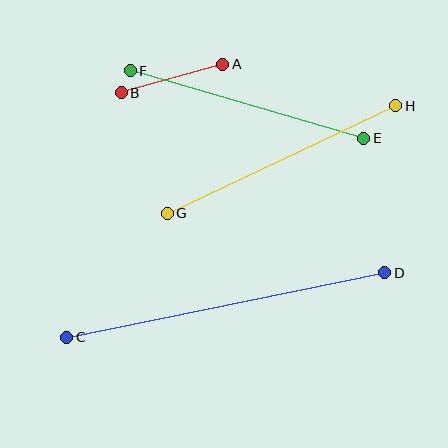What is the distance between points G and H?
The distance is approximately 253 pixels.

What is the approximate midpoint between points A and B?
The midpoint is at approximately (172, 78) pixels.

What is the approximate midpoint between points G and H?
The midpoint is at approximately (282, 159) pixels.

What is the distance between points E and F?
The distance is approximately 243 pixels.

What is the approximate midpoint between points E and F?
The midpoint is at approximately (247, 104) pixels.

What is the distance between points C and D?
The distance is approximately 325 pixels.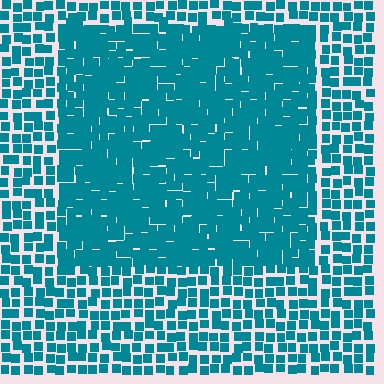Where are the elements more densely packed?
The elements are more densely packed inside the rectangle boundary.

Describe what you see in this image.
The image contains small teal elements arranged at two different densities. A rectangle-shaped region is visible where the elements are more densely packed than the surrounding area.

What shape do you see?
I see a rectangle.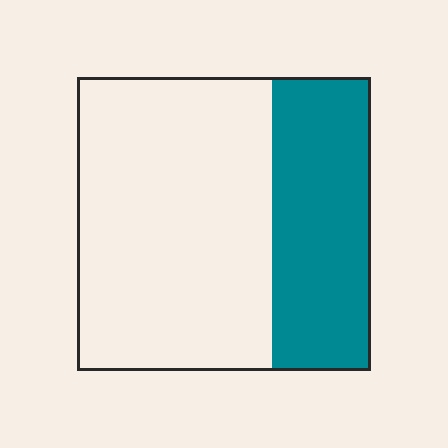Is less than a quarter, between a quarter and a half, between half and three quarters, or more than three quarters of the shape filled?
Between a quarter and a half.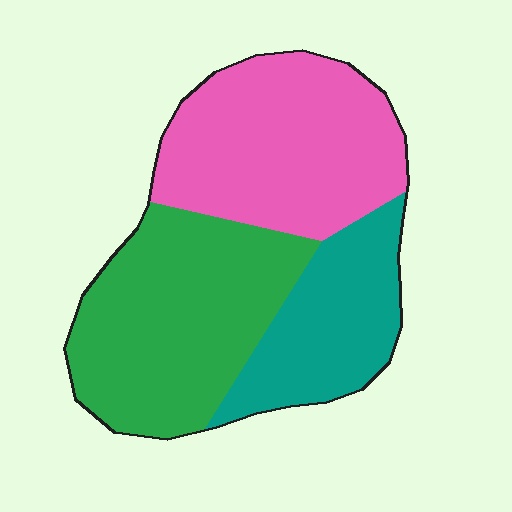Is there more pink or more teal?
Pink.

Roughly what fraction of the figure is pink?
Pink takes up about three eighths (3/8) of the figure.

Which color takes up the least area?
Teal, at roughly 25%.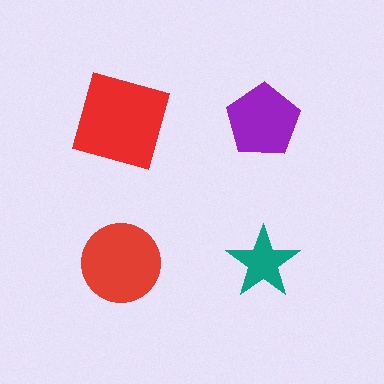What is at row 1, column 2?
A purple pentagon.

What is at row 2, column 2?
A teal star.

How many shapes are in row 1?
2 shapes.